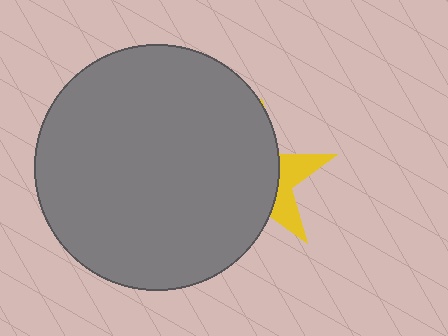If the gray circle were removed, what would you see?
You would see the complete yellow star.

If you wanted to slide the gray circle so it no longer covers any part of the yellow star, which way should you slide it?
Slide it left — that is the most direct way to separate the two shapes.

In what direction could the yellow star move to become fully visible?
The yellow star could move right. That would shift it out from behind the gray circle entirely.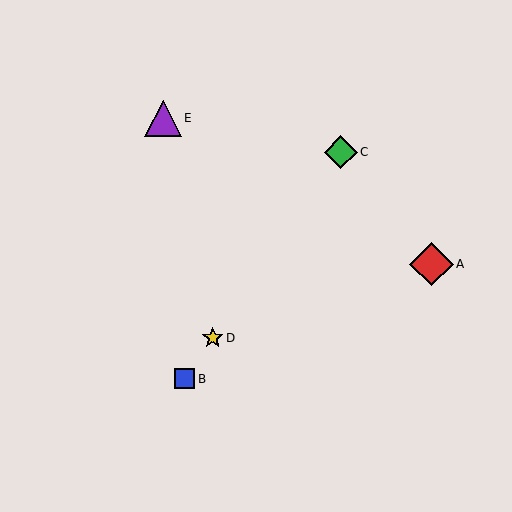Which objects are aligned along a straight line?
Objects B, C, D are aligned along a straight line.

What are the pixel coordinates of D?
Object D is at (213, 338).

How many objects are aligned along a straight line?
3 objects (B, C, D) are aligned along a straight line.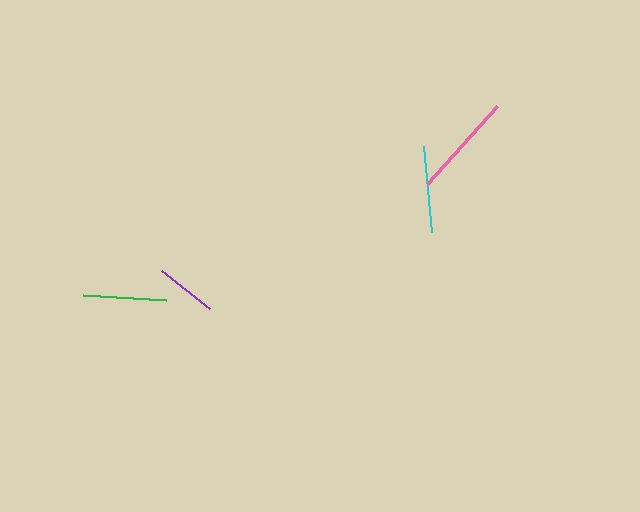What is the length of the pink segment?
The pink segment is approximately 105 pixels long.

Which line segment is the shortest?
The purple line is the shortest at approximately 62 pixels.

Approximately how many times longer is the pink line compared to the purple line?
The pink line is approximately 1.7 times the length of the purple line.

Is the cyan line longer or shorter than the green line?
The cyan line is longer than the green line.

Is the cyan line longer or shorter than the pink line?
The pink line is longer than the cyan line.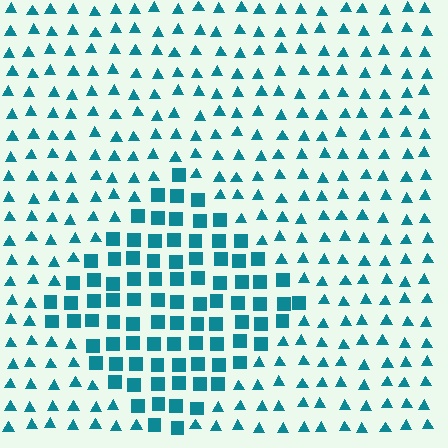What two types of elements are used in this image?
The image uses squares inside the diamond region and triangles outside it.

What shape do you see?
I see a diamond.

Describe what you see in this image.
The image is filled with small teal elements arranged in a uniform grid. A diamond-shaped region contains squares, while the surrounding area contains triangles. The boundary is defined purely by the change in element shape.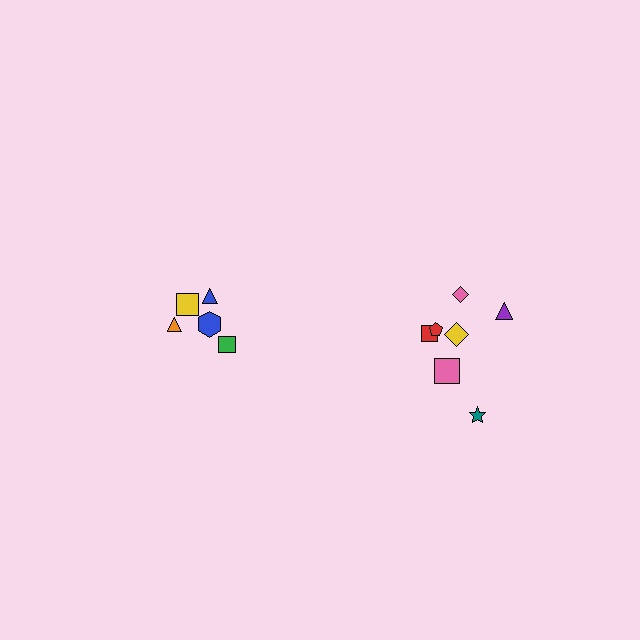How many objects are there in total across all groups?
There are 12 objects.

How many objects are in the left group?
There are 5 objects.